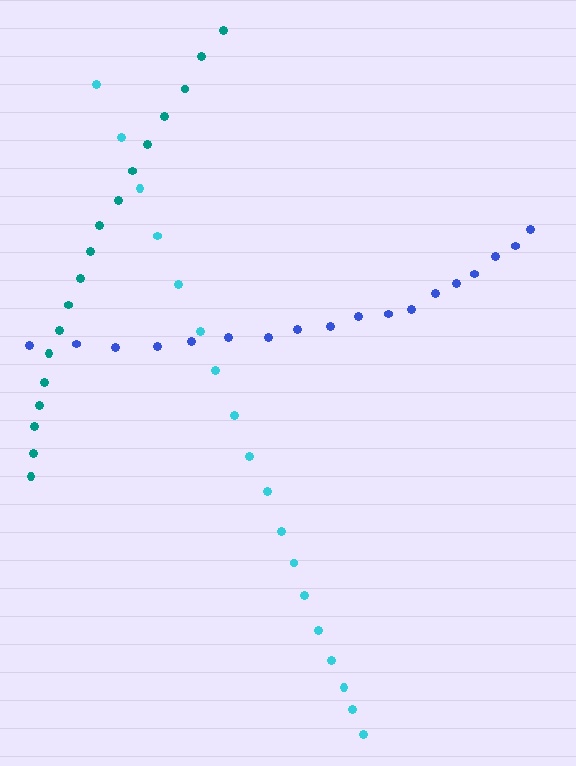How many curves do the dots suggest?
There are 3 distinct paths.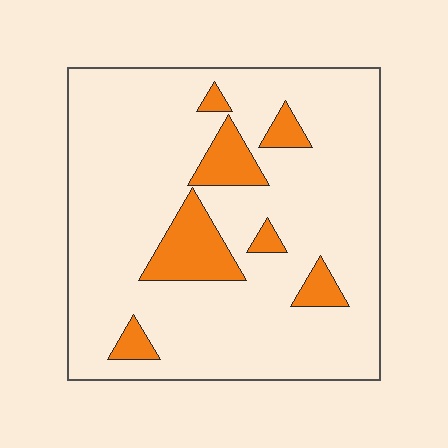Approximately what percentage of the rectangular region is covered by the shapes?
Approximately 15%.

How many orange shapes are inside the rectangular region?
7.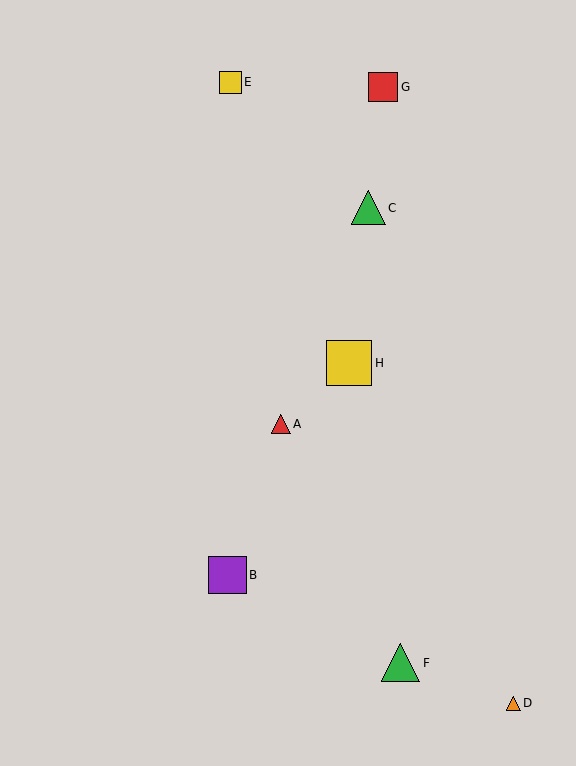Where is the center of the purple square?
The center of the purple square is at (227, 575).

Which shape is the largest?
The yellow square (labeled H) is the largest.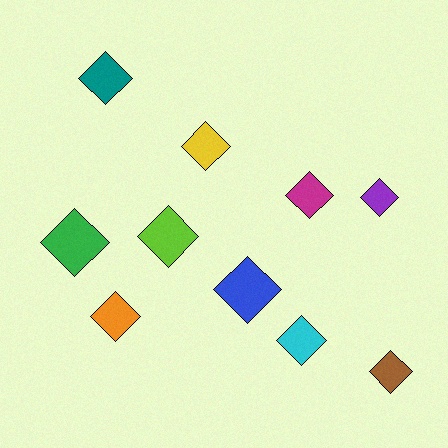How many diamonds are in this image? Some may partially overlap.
There are 10 diamonds.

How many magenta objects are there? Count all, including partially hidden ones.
There is 1 magenta object.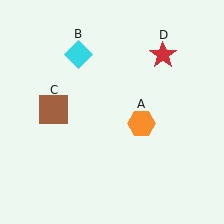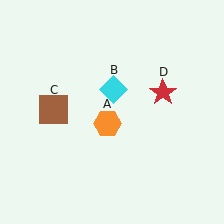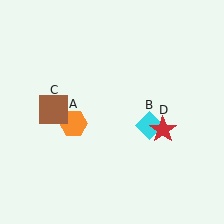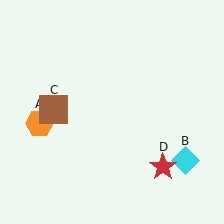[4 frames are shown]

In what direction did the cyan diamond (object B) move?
The cyan diamond (object B) moved down and to the right.